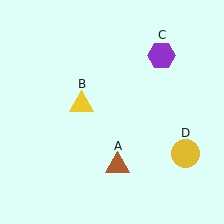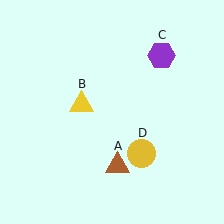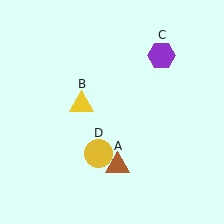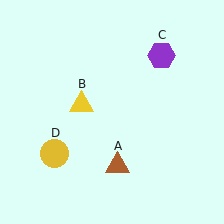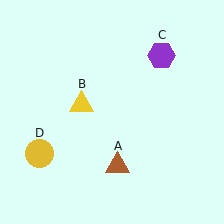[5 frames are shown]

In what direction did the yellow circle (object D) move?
The yellow circle (object D) moved left.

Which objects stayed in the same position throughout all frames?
Brown triangle (object A) and yellow triangle (object B) and purple hexagon (object C) remained stationary.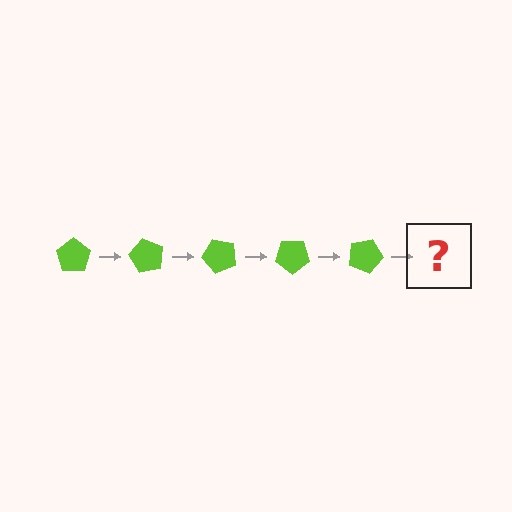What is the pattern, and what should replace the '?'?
The pattern is that the pentagon rotates 60 degrees each step. The '?' should be a lime pentagon rotated 300 degrees.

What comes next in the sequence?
The next element should be a lime pentagon rotated 300 degrees.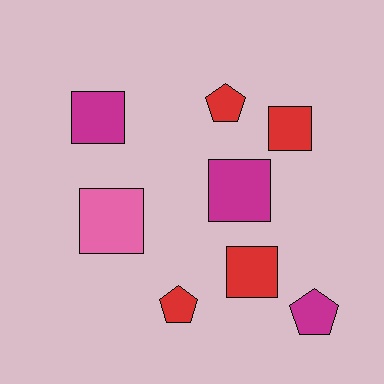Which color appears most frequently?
Red, with 4 objects.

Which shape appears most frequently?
Square, with 5 objects.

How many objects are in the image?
There are 8 objects.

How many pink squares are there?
There is 1 pink square.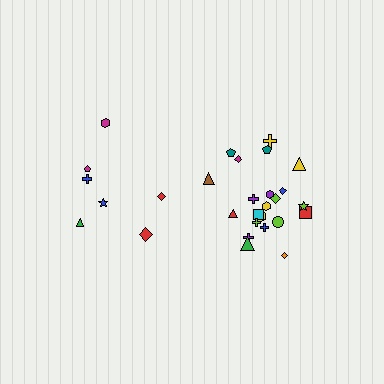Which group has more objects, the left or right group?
The right group.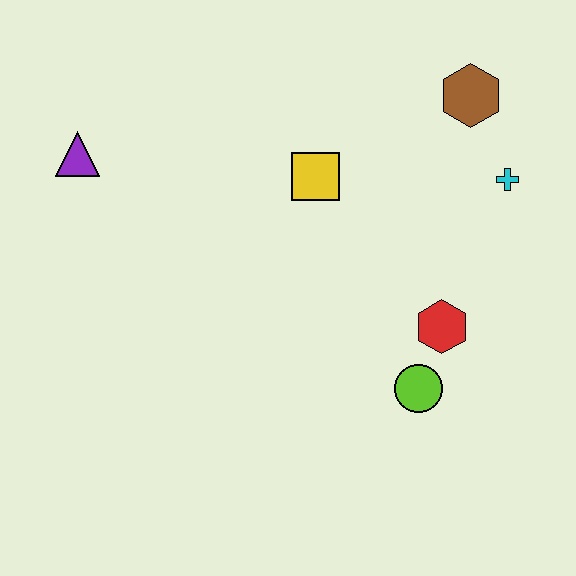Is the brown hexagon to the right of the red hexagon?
Yes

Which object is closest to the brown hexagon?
The cyan cross is closest to the brown hexagon.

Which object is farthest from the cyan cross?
The purple triangle is farthest from the cyan cross.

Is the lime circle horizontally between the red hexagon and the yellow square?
Yes